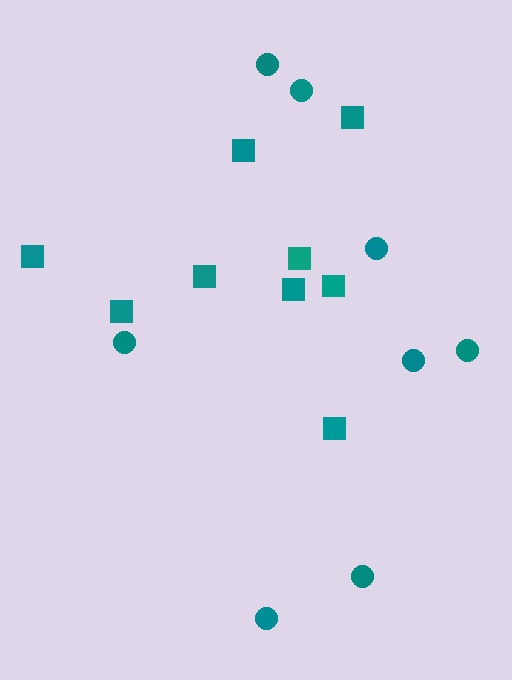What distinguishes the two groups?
There are 2 groups: one group of circles (8) and one group of squares (9).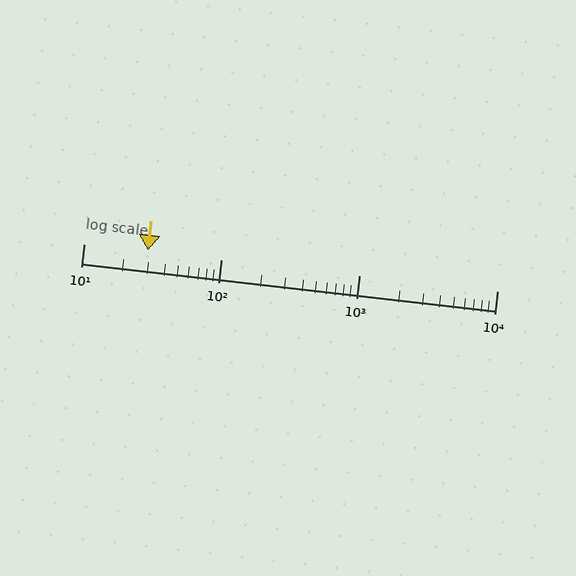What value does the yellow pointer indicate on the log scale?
The pointer indicates approximately 29.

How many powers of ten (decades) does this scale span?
The scale spans 3 decades, from 10 to 10000.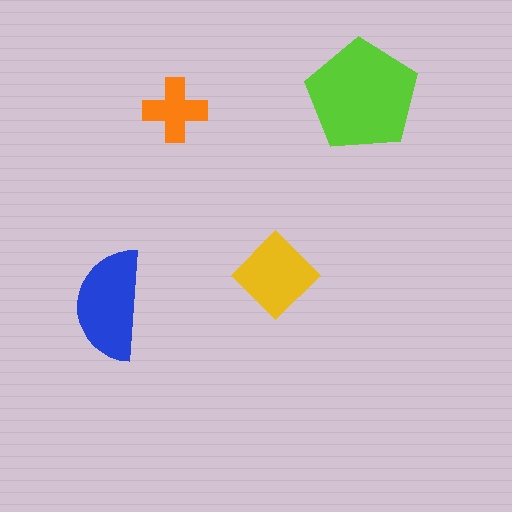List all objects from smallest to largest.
The orange cross, the yellow diamond, the blue semicircle, the lime pentagon.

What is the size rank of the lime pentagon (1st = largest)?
1st.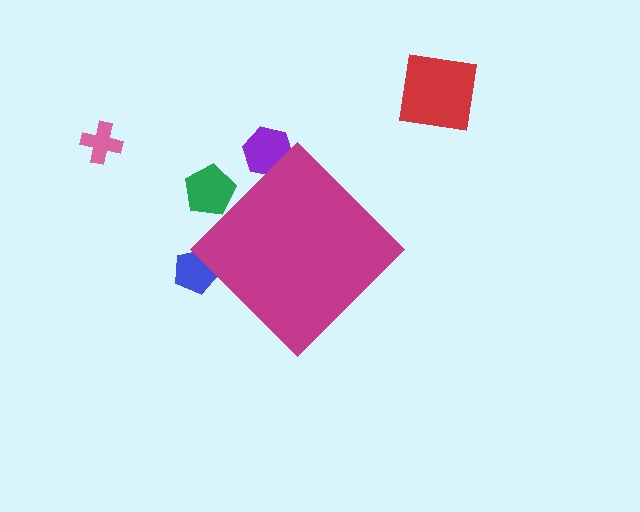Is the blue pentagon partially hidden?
Yes, the blue pentagon is partially hidden behind the magenta diamond.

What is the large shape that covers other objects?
A magenta diamond.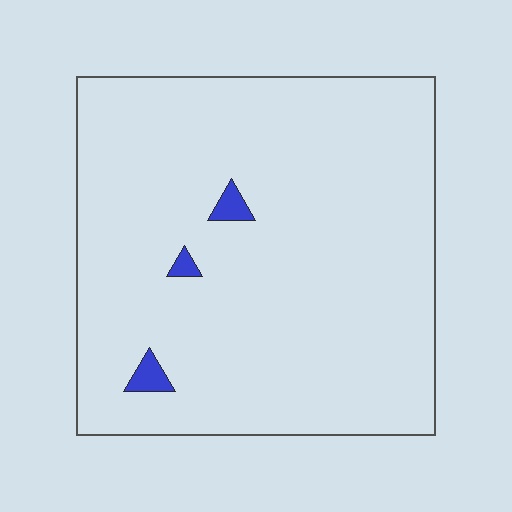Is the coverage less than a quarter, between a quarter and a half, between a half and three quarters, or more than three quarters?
Less than a quarter.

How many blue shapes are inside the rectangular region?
3.